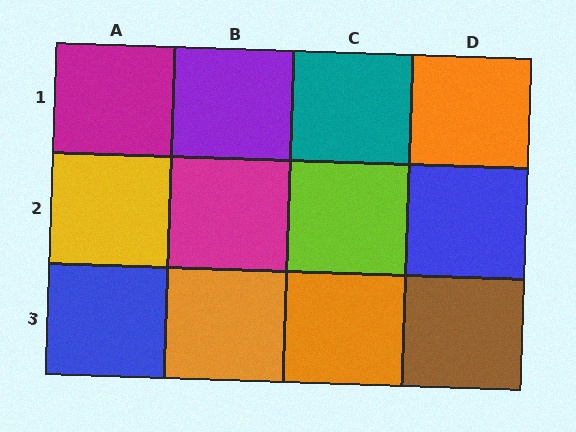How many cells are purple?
1 cell is purple.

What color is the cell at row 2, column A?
Yellow.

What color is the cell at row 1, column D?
Orange.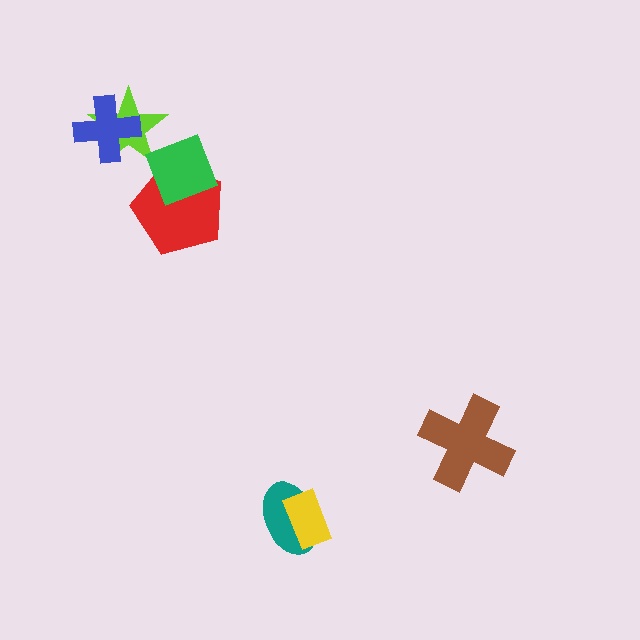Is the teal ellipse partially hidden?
Yes, it is partially covered by another shape.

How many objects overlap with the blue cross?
1 object overlaps with the blue cross.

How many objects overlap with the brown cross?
0 objects overlap with the brown cross.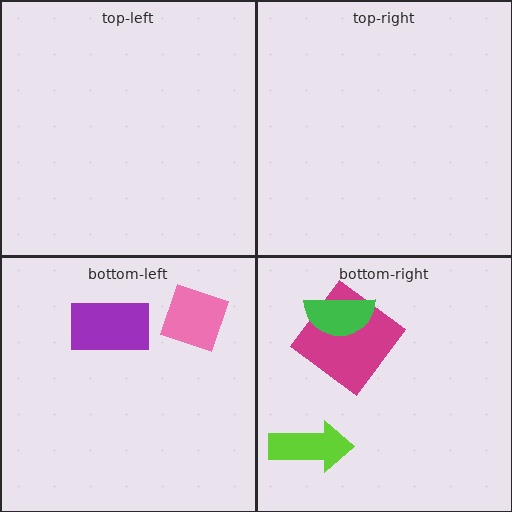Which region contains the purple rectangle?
The bottom-left region.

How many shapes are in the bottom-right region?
3.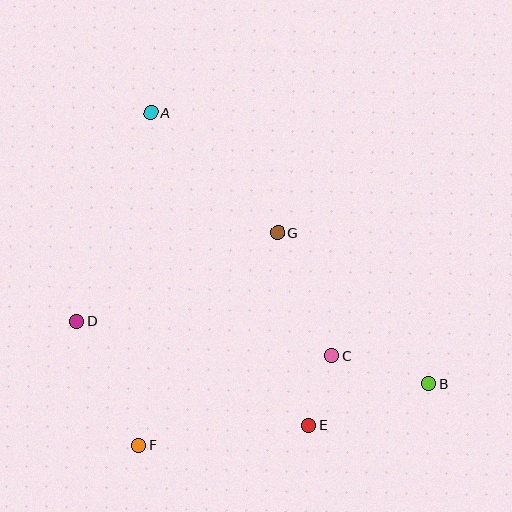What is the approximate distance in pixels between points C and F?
The distance between C and F is approximately 213 pixels.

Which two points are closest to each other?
Points C and E are closest to each other.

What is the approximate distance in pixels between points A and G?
The distance between A and G is approximately 175 pixels.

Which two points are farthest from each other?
Points A and B are farthest from each other.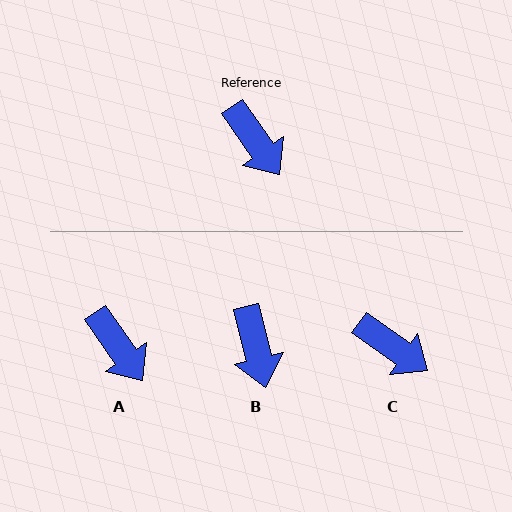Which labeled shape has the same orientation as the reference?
A.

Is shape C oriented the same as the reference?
No, it is off by about 20 degrees.